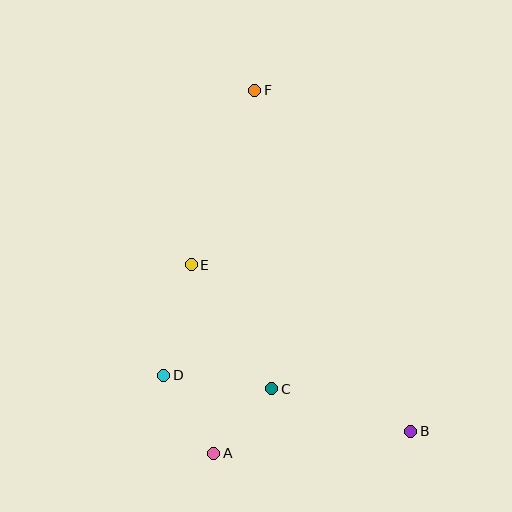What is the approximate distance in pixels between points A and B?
The distance between A and B is approximately 198 pixels.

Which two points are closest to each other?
Points A and C are closest to each other.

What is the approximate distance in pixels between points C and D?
The distance between C and D is approximately 109 pixels.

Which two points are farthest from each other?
Points B and F are farthest from each other.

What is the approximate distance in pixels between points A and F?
The distance between A and F is approximately 366 pixels.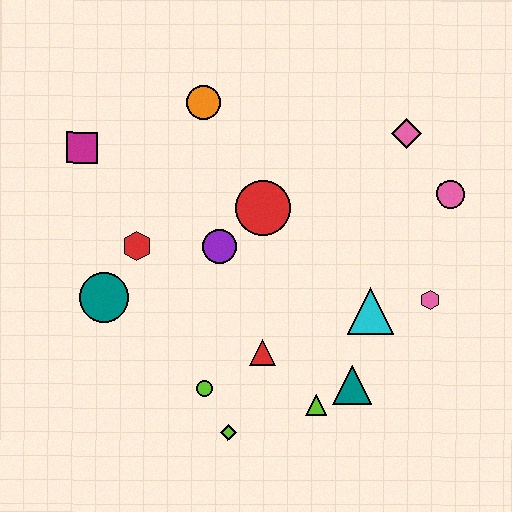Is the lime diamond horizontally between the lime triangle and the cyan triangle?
No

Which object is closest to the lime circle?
The lime diamond is closest to the lime circle.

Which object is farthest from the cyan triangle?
The magenta square is farthest from the cyan triangle.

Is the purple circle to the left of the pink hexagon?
Yes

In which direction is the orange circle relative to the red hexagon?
The orange circle is above the red hexagon.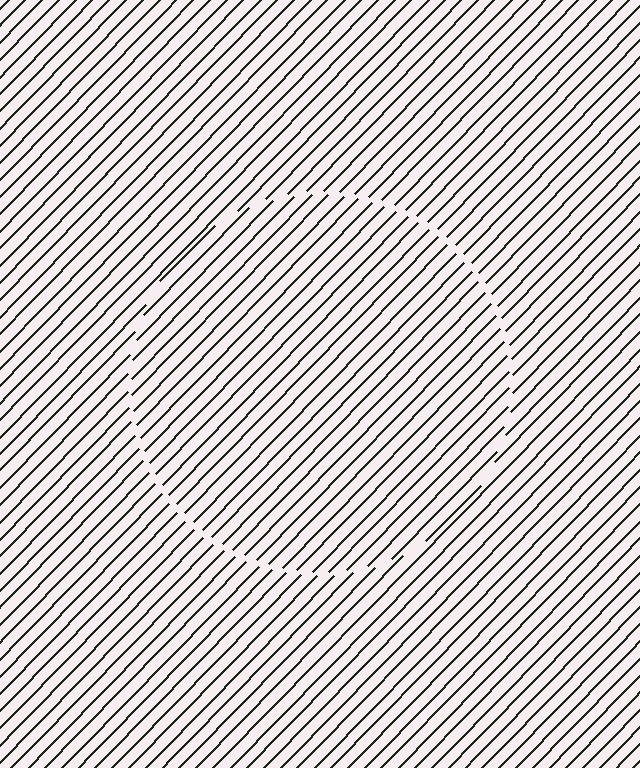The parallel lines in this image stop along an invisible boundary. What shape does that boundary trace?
An illusory circle. The interior of the shape contains the same grating, shifted by half a period — the contour is defined by the phase discontinuity where line-ends from the inner and outer gratings abut.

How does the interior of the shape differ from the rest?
The interior of the shape contains the same grating, shifted by half a period — the contour is defined by the phase discontinuity where line-ends from the inner and outer gratings abut.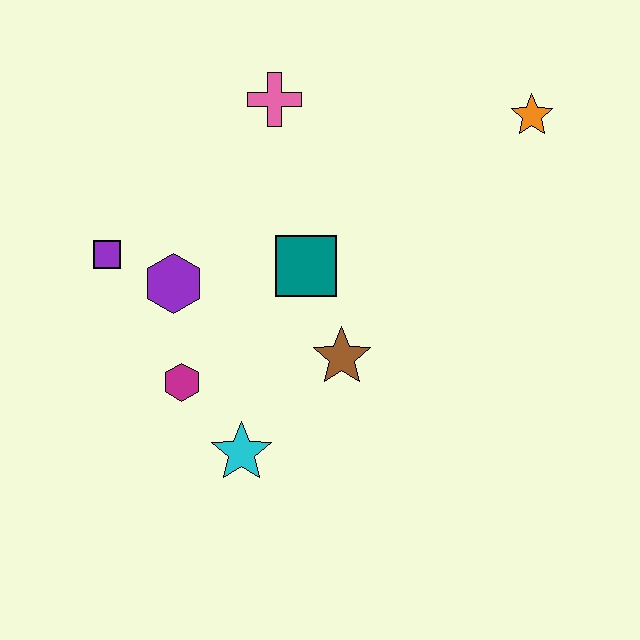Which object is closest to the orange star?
The pink cross is closest to the orange star.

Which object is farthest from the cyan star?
The orange star is farthest from the cyan star.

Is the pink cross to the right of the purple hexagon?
Yes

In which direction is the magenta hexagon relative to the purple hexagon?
The magenta hexagon is below the purple hexagon.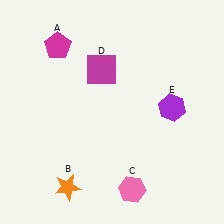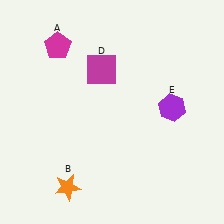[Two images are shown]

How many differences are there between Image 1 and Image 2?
There is 1 difference between the two images.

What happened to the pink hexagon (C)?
The pink hexagon (C) was removed in Image 2. It was in the bottom-right area of Image 1.